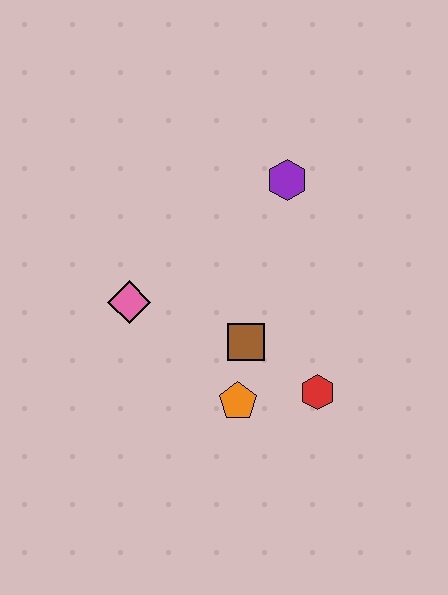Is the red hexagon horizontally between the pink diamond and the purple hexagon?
No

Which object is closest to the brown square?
The orange pentagon is closest to the brown square.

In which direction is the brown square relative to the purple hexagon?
The brown square is below the purple hexagon.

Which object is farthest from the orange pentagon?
The purple hexagon is farthest from the orange pentagon.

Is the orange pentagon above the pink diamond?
No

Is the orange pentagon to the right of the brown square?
No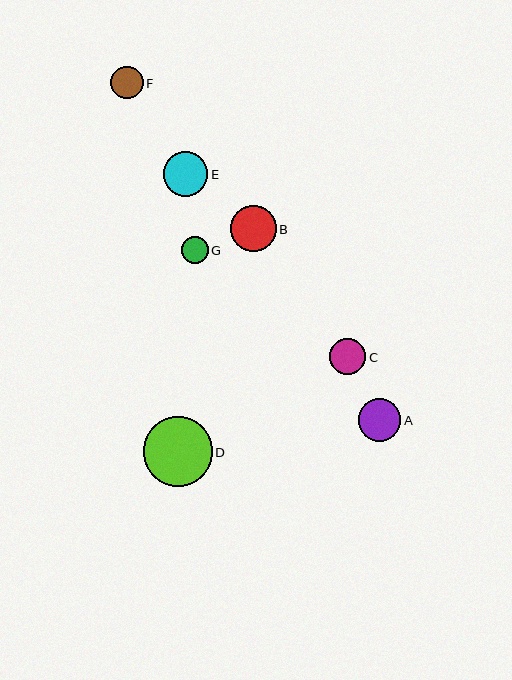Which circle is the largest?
Circle D is the largest with a size of approximately 69 pixels.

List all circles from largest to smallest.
From largest to smallest: D, B, E, A, C, F, G.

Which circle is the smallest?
Circle G is the smallest with a size of approximately 27 pixels.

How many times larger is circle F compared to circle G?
Circle F is approximately 1.2 times the size of circle G.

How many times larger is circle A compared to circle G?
Circle A is approximately 1.6 times the size of circle G.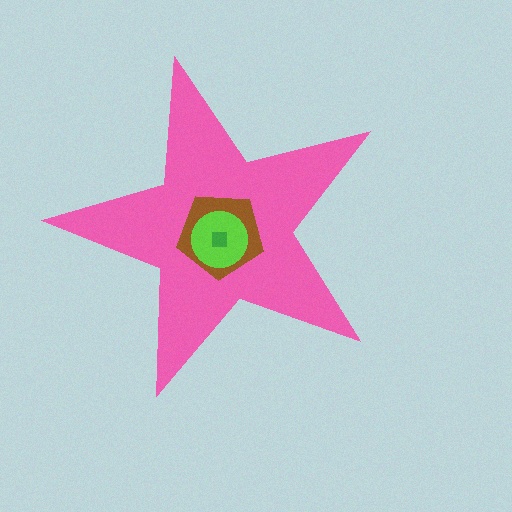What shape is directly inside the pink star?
The brown pentagon.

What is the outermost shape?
The pink star.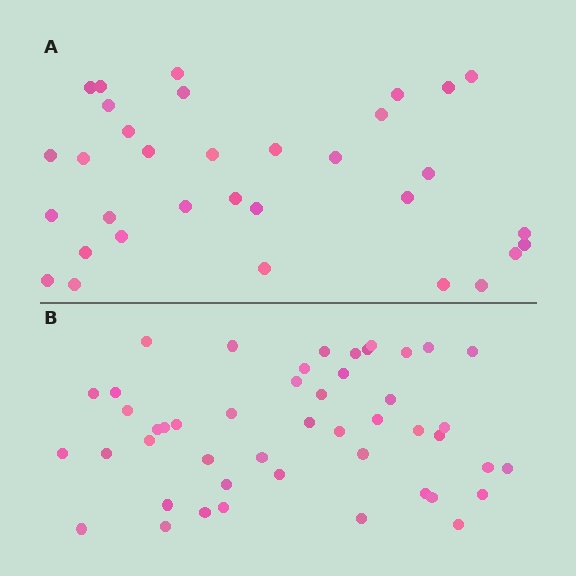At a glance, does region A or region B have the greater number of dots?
Region B (the bottom region) has more dots.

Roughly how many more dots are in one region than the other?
Region B has approximately 15 more dots than region A.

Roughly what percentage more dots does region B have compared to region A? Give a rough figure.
About 40% more.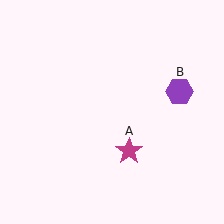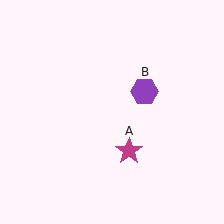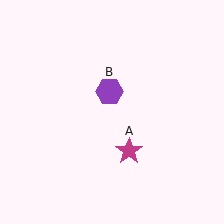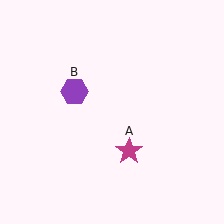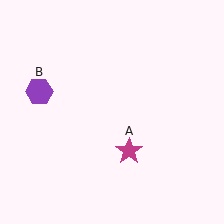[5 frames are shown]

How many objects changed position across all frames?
1 object changed position: purple hexagon (object B).